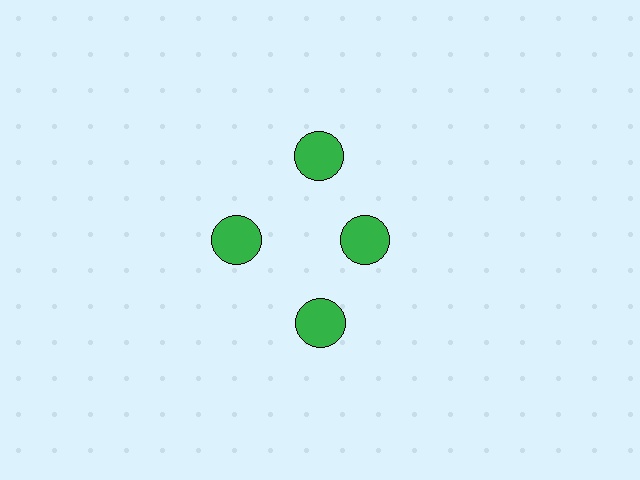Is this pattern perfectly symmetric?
No. The 4 green circles are arranged in a ring, but one element near the 3 o'clock position is pulled inward toward the center, breaking the 4-fold rotational symmetry.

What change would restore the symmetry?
The symmetry would be restored by moving it outward, back onto the ring so that all 4 circles sit at equal angles and equal distance from the center.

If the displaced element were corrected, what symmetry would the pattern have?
It would have 4-fold rotational symmetry — the pattern would map onto itself every 90 degrees.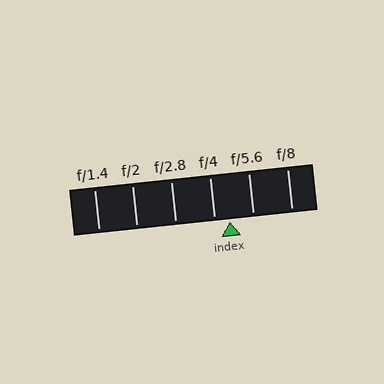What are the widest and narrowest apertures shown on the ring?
The widest aperture shown is f/1.4 and the narrowest is f/8.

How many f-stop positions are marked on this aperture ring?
There are 6 f-stop positions marked.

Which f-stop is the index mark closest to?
The index mark is closest to f/4.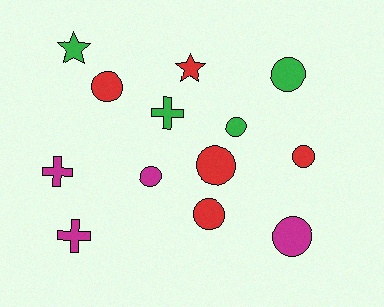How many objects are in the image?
There are 13 objects.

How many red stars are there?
There is 1 red star.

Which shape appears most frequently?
Circle, with 8 objects.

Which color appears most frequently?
Red, with 5 objects.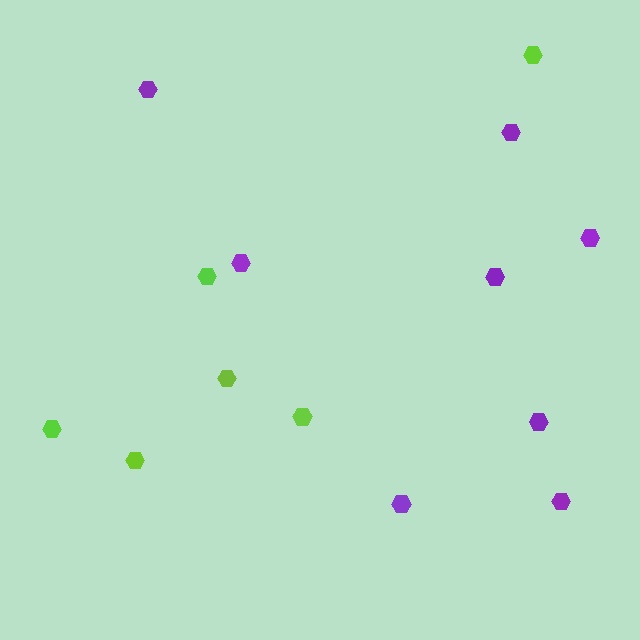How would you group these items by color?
There are 2 groups: one group of purple hexagons (8) and one group of lime hexagons (6).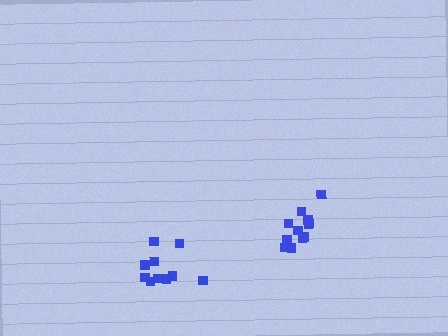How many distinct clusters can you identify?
There are 2 distinct clusters.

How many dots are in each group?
Group 1: 10 dots, Group 2: 11 dots (21 total).